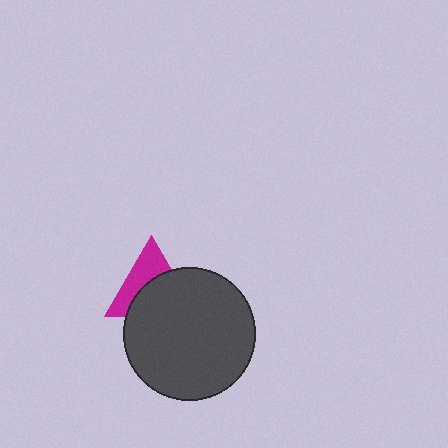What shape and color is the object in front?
The object in front is a dark gray circle.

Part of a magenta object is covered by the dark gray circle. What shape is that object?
It is a triangle.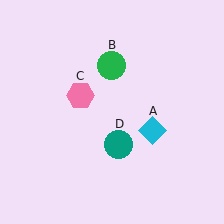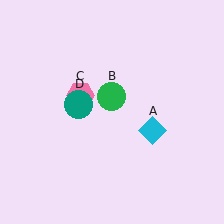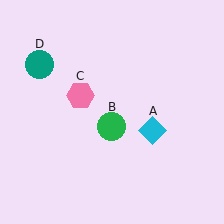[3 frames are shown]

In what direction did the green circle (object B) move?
The green circle (object B) moved down.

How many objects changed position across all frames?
2 objects changed position: green circle (object B), teal circle (object D).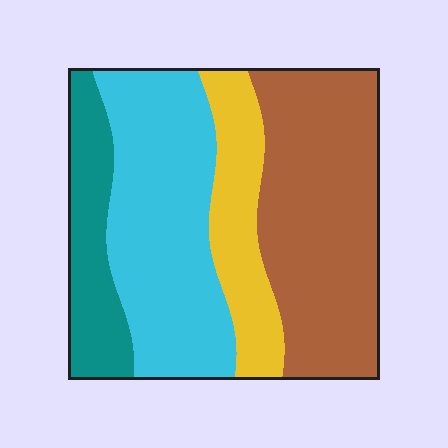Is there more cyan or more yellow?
Cyan.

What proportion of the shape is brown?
Brown takes up about three eighths (3/8) of the shape.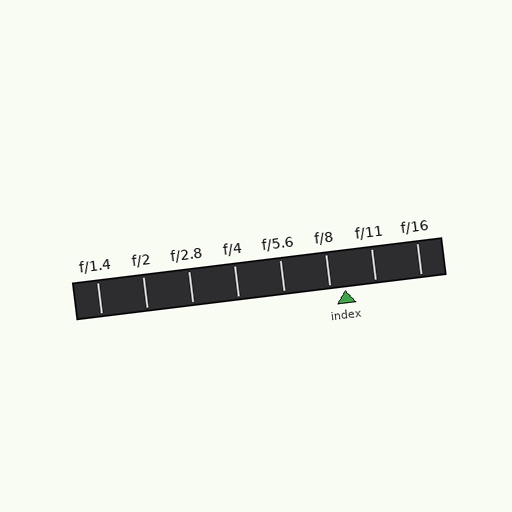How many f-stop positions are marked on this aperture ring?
There are 8 f-stop positions marked.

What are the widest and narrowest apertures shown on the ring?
The widest aperture shown is f/1.4 and the narrowest is f/16.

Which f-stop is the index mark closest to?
The index mark is closest to f/8.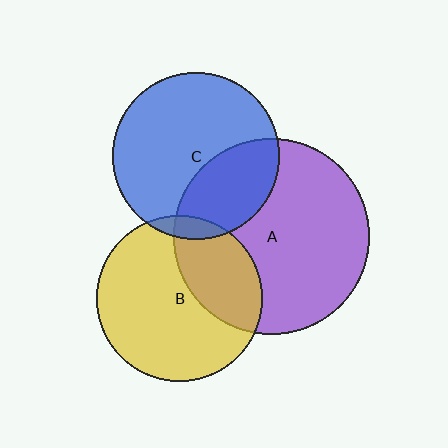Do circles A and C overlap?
Yes.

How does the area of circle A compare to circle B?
Approximately 1.4 times.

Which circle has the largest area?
Circle A (purple).